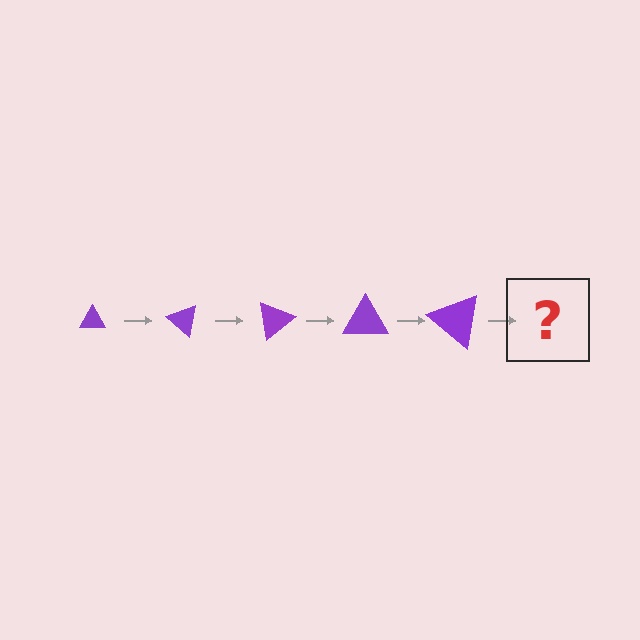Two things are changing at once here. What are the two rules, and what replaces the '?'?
The two rules are that the triangle grows larger each step and it rotates 40 degrees each step. The '?' should be a triangle, larger than the previous one and rotated 200 degrees from the start.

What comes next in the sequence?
The next element should be a triangle, larger than the previous one and rotated 200 degrees from the start.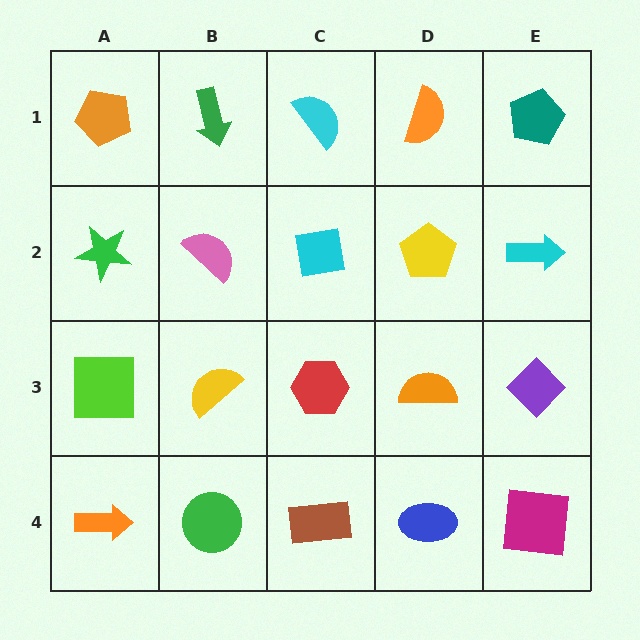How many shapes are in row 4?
5 shapes.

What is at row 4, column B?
A green circle.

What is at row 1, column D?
An orange semicircle.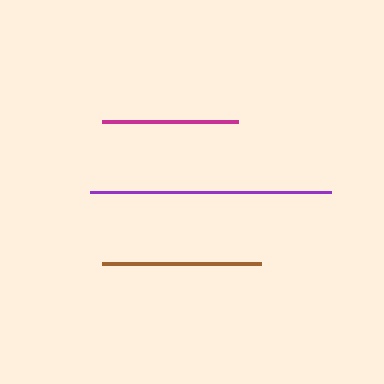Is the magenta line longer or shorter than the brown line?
The brown line is longer than the magenta line.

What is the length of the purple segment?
The purple segment is approximately 241 pixels long.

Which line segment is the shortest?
The magenta line is the shortest at approximately 136 pixels.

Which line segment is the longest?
The purple line is the longest at approximately 241 pixels.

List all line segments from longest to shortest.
From longest to shortest: purple, brown, magenta.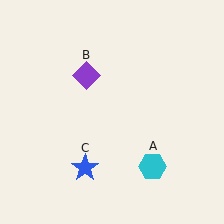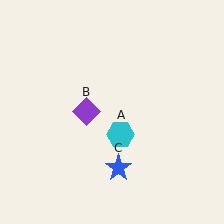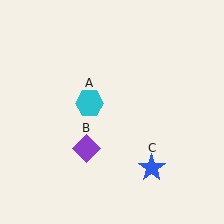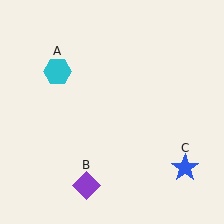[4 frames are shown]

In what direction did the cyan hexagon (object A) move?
The cyan hexagon (object A) moved up and to the left.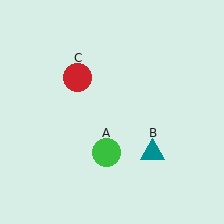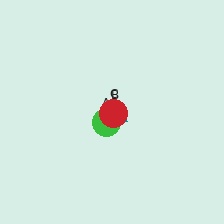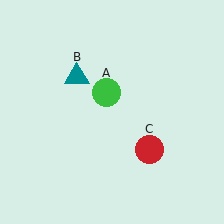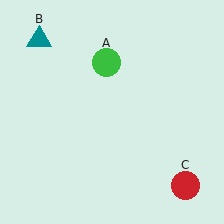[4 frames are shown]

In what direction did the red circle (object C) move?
The red circle (object C) moved down and to the right.